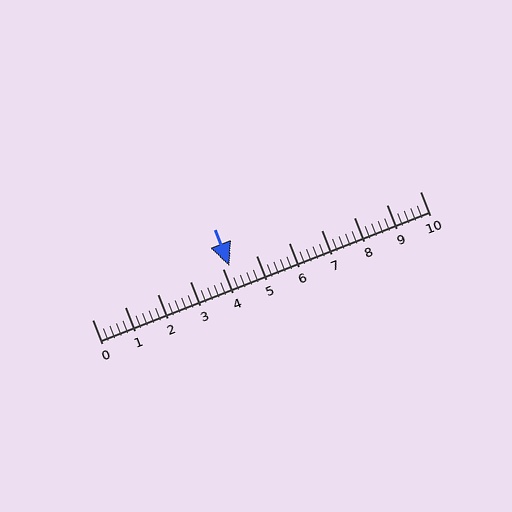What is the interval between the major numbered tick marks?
The major tick marks are spaced 1 units apart.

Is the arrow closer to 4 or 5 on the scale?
The arrow is closer to 4.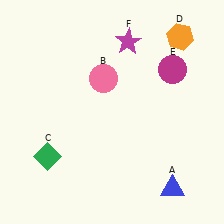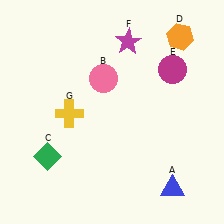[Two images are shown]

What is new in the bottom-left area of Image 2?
A yellow cross (G) was added in the bottom-left area of Image 2.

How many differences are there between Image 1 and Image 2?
There is 1 difference between the two images.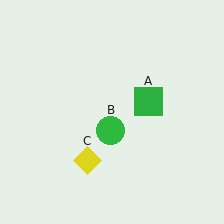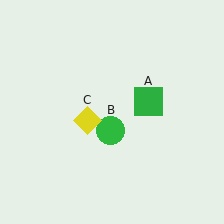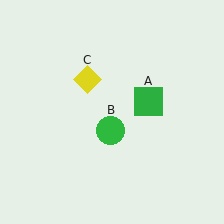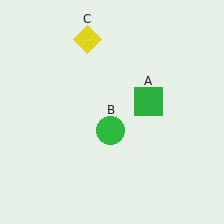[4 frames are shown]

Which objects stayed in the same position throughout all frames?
Green square (object A) and green circle (object B) remained stationary.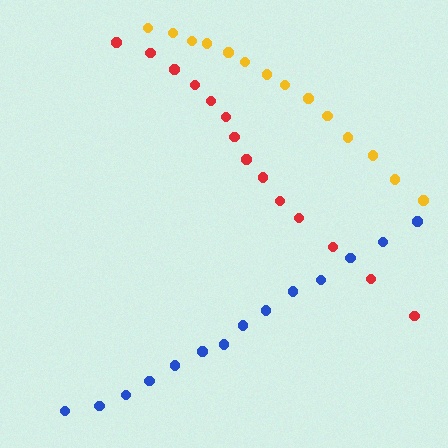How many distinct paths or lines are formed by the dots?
There are 3 distinct paths.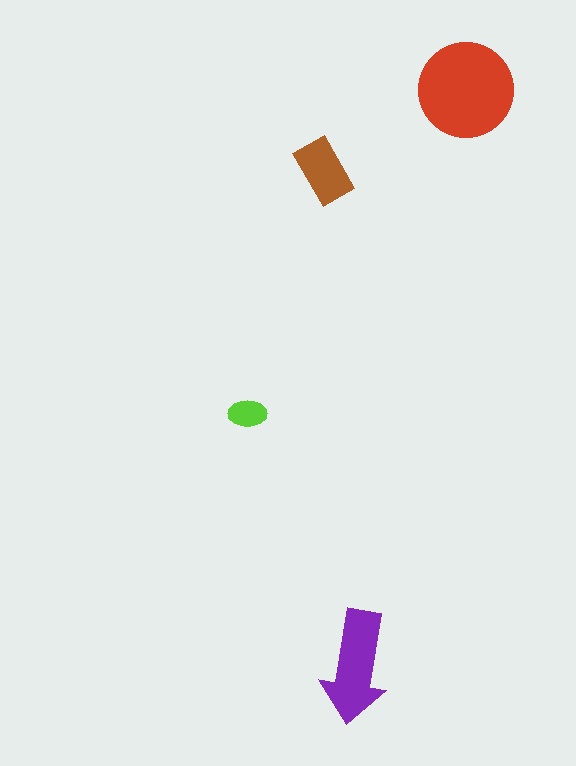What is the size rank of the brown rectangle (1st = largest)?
3rd.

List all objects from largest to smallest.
The red circle, the purple arrow, the brown rectangle, the lime ellipse.